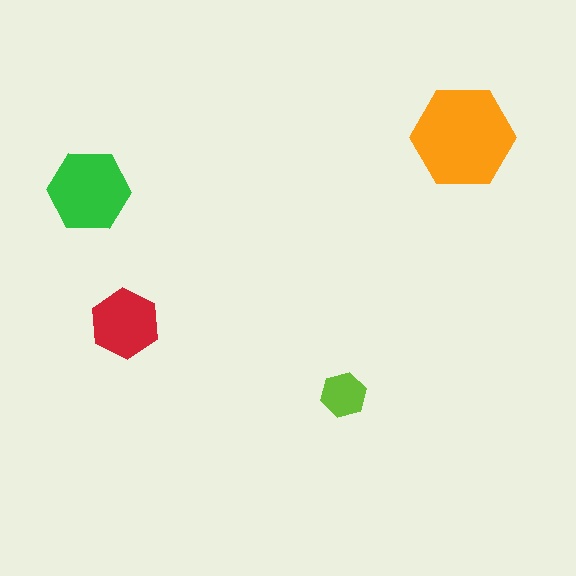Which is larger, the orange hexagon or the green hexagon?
The orange one.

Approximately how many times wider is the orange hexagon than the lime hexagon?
About 2.5 times wider.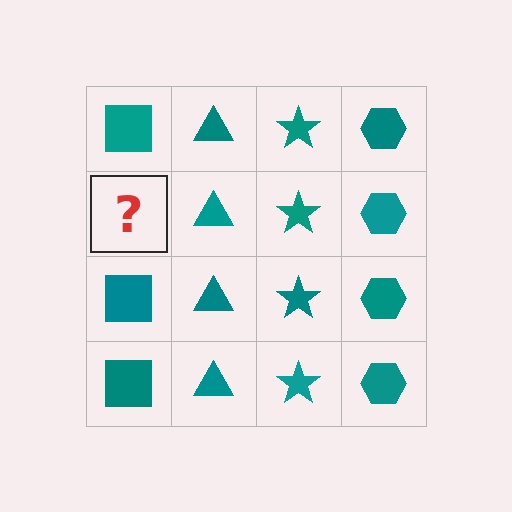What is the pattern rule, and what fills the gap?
The rule is that each column has a consistent shape. The gap should be filled with a teal square.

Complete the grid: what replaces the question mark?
The question mark should be replaced with a teal square.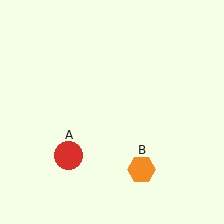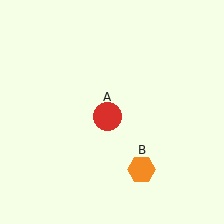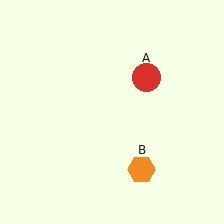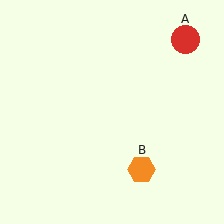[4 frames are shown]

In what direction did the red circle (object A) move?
The red circle (object A) moved up and to the right.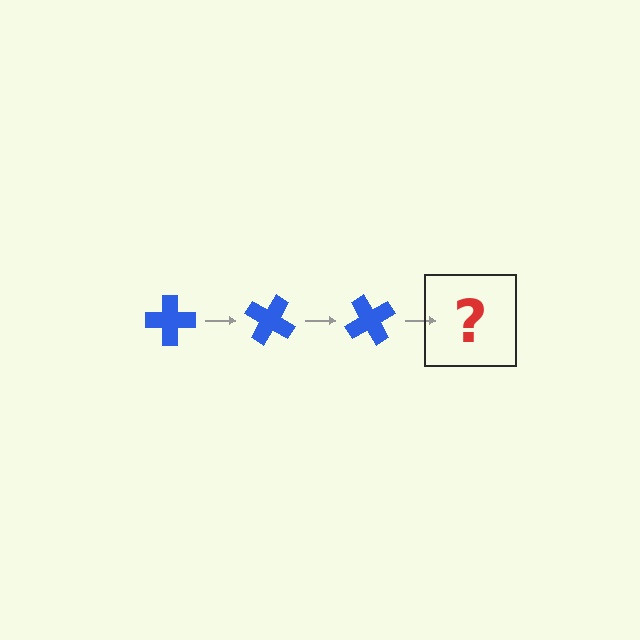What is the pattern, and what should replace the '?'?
The pattern is that the cross rotates 30 degrees each step. The '?' should be a blue cross rotated 90 degrees.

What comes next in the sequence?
The next element should be a blue cross rotated 90 degrees.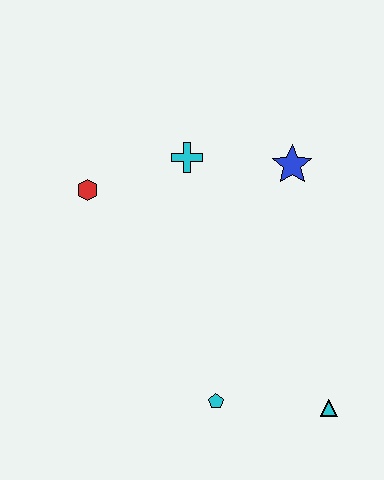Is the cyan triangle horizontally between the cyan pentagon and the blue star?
No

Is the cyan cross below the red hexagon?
No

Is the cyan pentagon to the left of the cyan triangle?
Yes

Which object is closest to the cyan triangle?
The cyan pentagon is closest to the cyan triangle.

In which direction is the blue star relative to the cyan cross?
The blue star is to the right of the cyan cross.